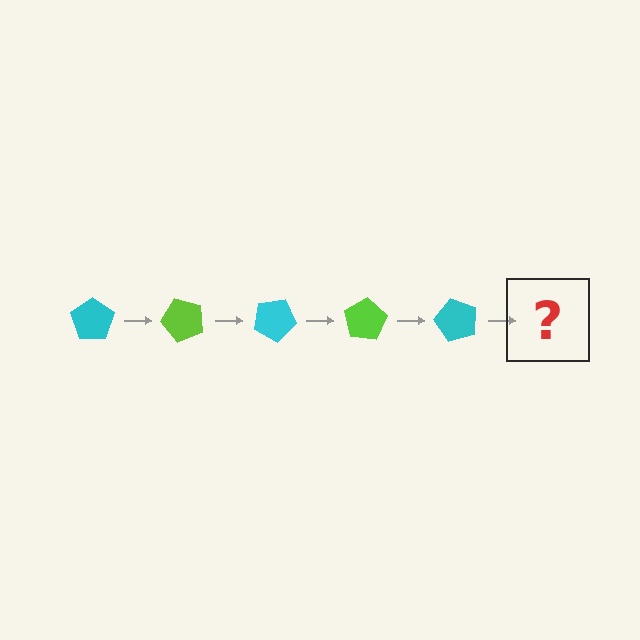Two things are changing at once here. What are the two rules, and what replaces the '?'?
The two rules are that it rotates 50 degrees each step and the color cycles through cyan and lime. The '?' should be a lime pentagon, rotated 250 degrees from the start.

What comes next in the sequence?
The next element should be a lime pentagon, rotated 250 degrees from the start.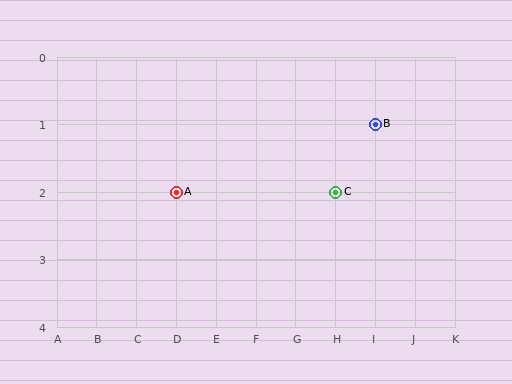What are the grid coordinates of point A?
Point A is at grid coordinates (D, 2).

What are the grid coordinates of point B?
Point B is at grid coordinates (I, 1).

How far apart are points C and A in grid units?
Points C and A are 4 columns apart.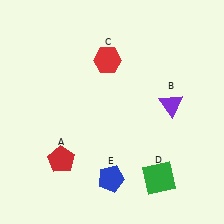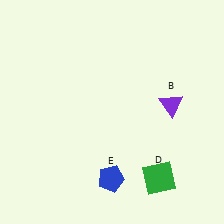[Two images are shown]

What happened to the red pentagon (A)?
The red pentagon (A) was removed in Image 2. It was in the bottom-left area of Image 1.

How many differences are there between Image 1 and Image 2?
There are 2 differences between the two images.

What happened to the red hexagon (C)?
The red hexagon (C) was removed in Image 2. It was in the top-left area of Image 1.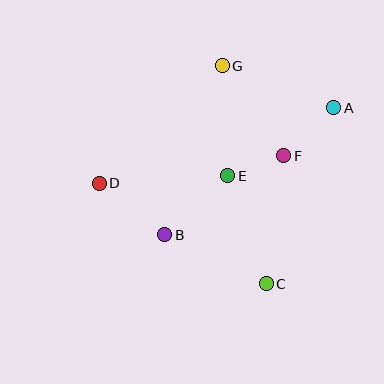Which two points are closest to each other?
Points E and F are closest to each other.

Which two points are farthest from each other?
Points A and D are farthest from each other.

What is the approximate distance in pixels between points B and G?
The distance between B and G is approximately 178 pixels.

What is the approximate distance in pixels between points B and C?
The distance between B and C is approximately 113 pixels.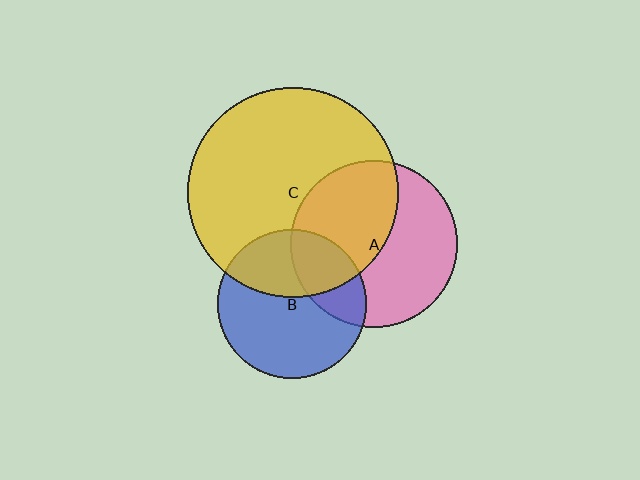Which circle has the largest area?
Circle C (yellow).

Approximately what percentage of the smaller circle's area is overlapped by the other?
Approximately 25%.